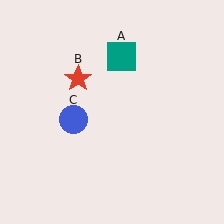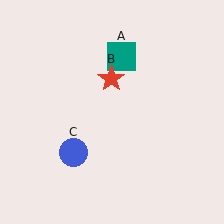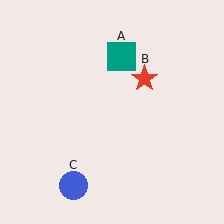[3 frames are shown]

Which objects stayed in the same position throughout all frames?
Teal square (object A) remained stationary.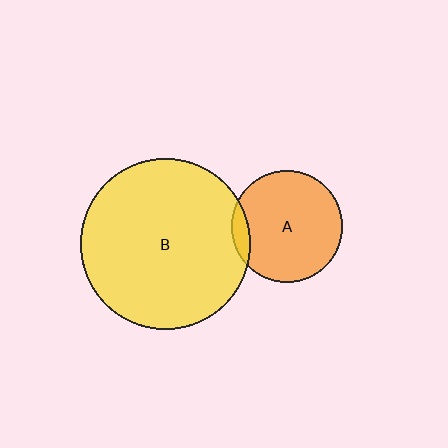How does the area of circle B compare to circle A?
Approximately 2.3 times.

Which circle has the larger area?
Circle B (yellow).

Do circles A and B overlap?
Yes.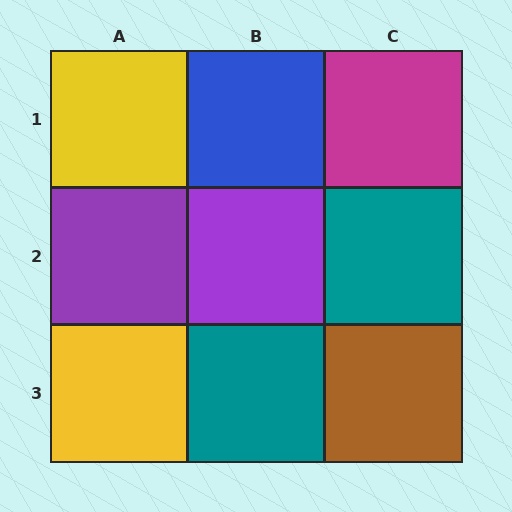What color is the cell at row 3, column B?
Teal.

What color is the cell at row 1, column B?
Blue.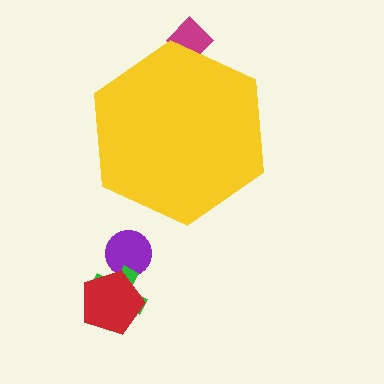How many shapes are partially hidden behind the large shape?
1 shape is partially hidden.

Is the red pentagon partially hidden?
No, the red pentagon is fully visible.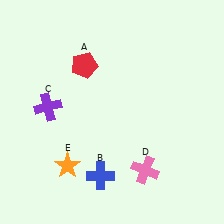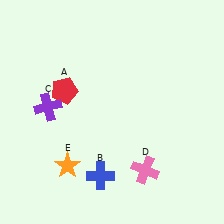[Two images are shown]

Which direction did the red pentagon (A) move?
The red pentagon (A) moved down.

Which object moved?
The red pentagon (A) moved down.